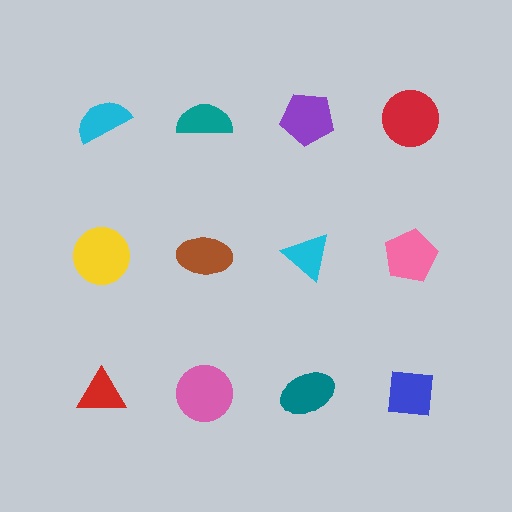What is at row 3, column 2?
A pink circle.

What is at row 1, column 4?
A red circle.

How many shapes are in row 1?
4 shapes.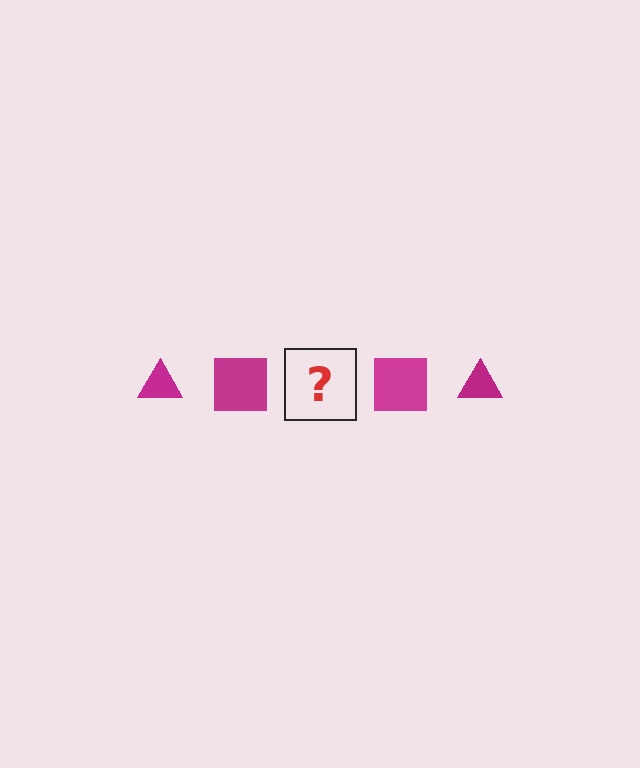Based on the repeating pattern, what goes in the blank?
The blank should be a magenta triangle.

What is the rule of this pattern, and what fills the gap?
The rule is that the pattern cycles through triangle, square shapes in magenta. The gap should be filled with a magenta triangle.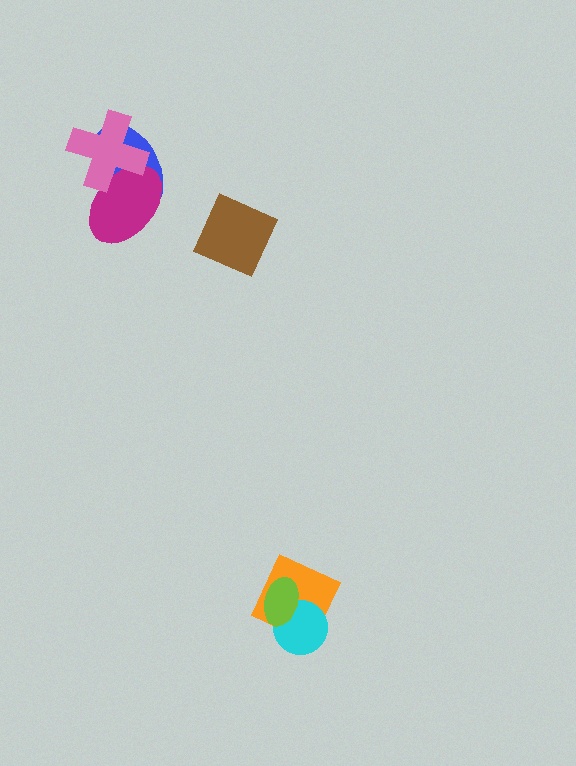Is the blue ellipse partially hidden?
Yes, it is partially covered by another shape.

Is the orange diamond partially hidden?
Yes, it is partially covered by another shape.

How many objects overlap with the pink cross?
2 objects overlap with the pink cross.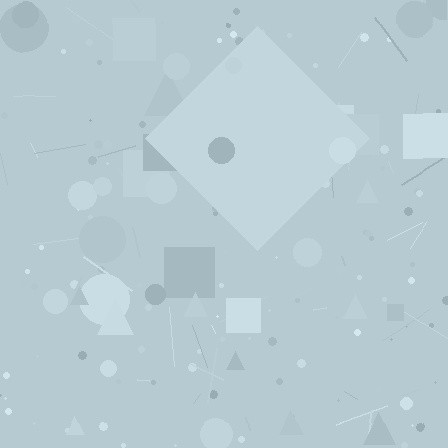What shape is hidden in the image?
A diamond is hidden in the image.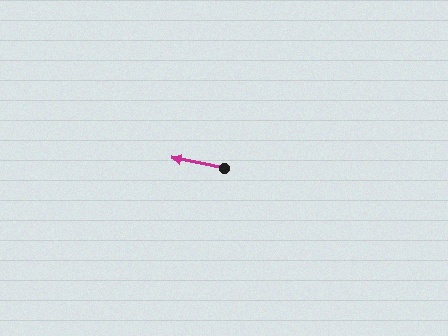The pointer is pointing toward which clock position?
Roughly 9 o'clock.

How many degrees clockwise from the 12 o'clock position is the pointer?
Approximately 281 degrees.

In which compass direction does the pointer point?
West.